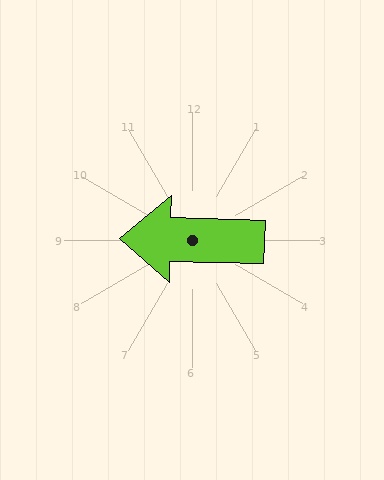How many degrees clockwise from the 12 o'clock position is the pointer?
Approximately 272 degrees.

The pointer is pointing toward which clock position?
Roughly 9 o'clock.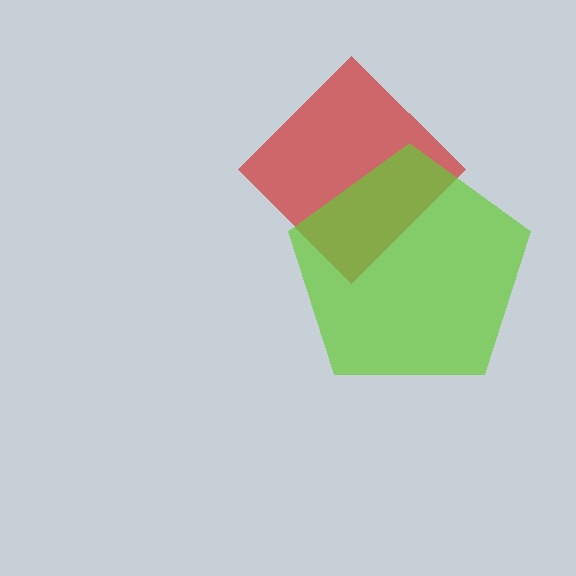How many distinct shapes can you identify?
There are 2 distinct shapes: a red diamond, a lime pentagon.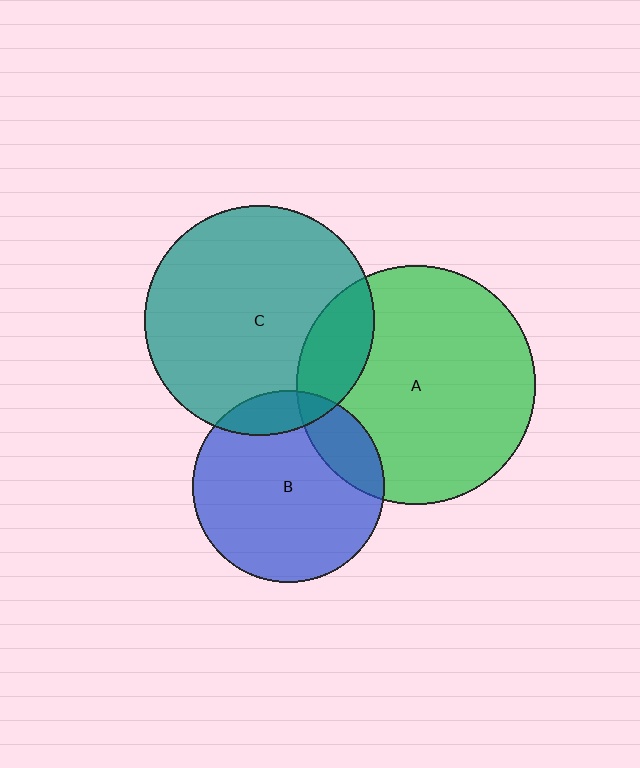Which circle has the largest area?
Circle A (green).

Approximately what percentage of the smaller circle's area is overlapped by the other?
Approximately 20%.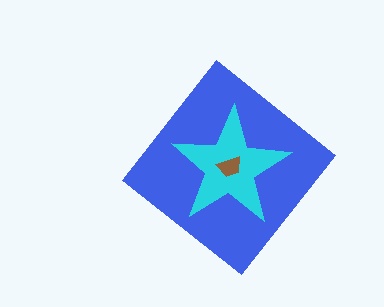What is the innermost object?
The brown trapezoid.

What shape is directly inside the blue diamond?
The cyan star.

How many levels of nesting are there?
3.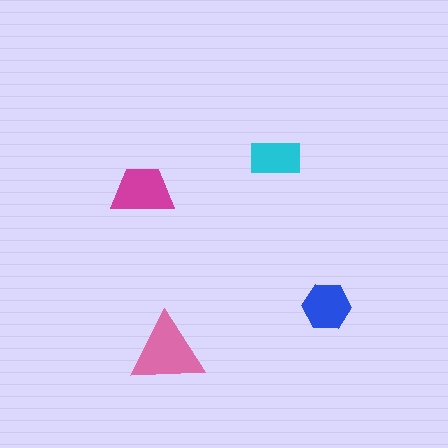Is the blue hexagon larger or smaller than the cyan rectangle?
Larger.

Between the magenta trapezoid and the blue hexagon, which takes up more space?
The magenta trapezoid.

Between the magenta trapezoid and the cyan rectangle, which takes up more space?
The magenta trapezoid.